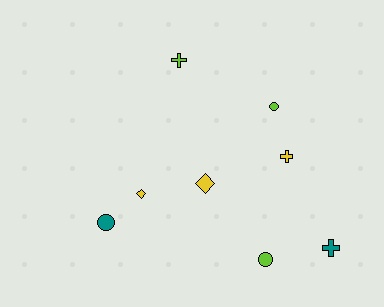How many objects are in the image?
There are 8 objects.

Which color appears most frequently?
Yellow, with 3 objects.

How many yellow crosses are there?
There is 1 yellow cross.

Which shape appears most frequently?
Circle, with 3 objects.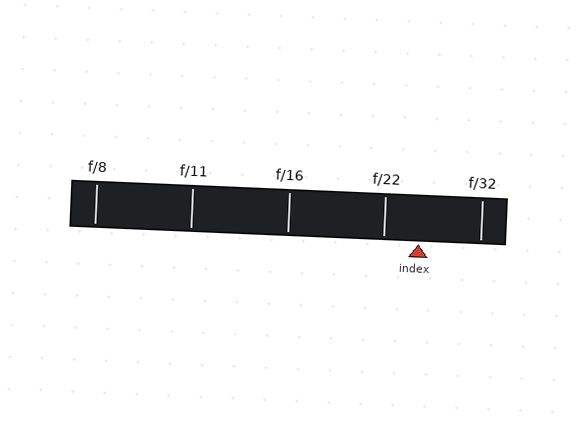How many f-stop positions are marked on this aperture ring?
There are 5 f-stop positions marked.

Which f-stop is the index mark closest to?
The index mark is closest to f/22.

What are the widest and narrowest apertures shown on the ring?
The widest aperture shown is f/8 and the narrowest is f/32.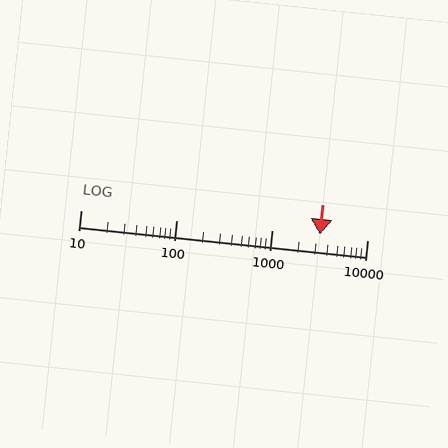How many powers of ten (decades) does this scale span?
The scale spans 3 decades, from 10 to 10000.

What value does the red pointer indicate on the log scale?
The pointer indicates approximately 3200.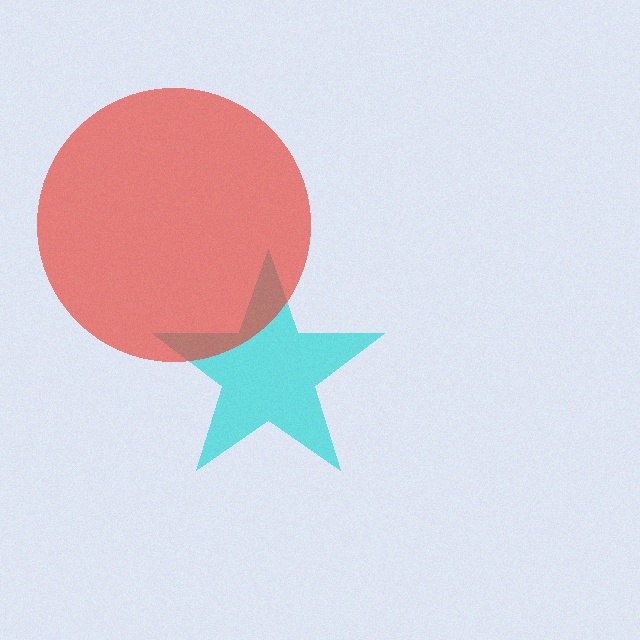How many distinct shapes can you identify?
There are 2 distinct shapes: a cyan star, a red circle.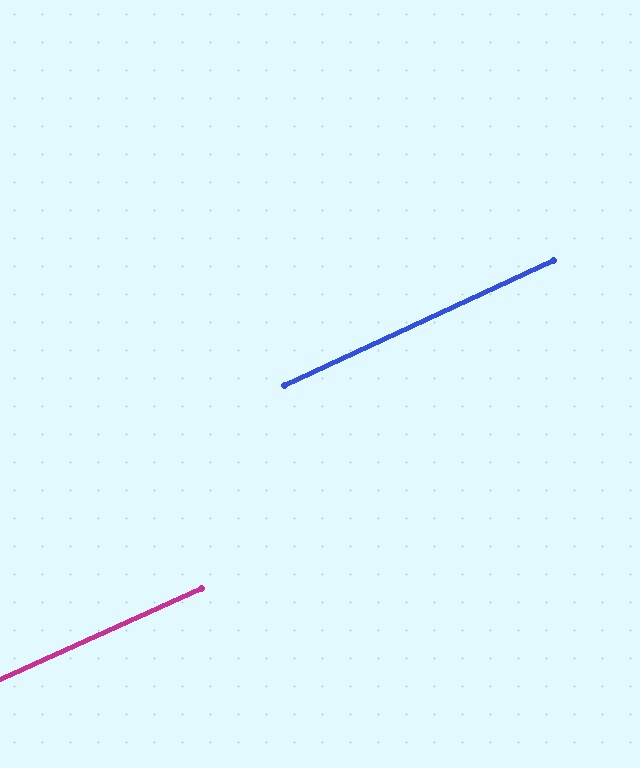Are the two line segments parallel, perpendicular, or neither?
Parallel — their directions differ by only 0.5°.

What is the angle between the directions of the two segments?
Approximately 0 degrees.